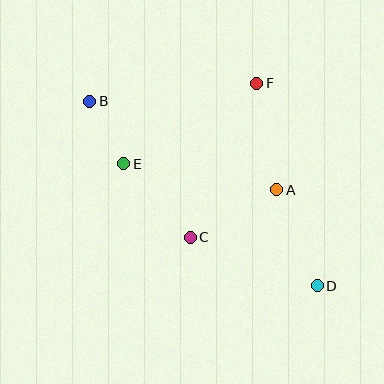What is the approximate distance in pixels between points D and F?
The distance between D and F is approximately 211 pixels.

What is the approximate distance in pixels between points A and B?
The distance between A and B is approximately 207 pixels.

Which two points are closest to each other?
Points B and E are closest to each other.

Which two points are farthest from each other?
Points B and D are farthest from each other.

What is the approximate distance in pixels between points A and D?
The distance between A and D is approximately 104 pixels.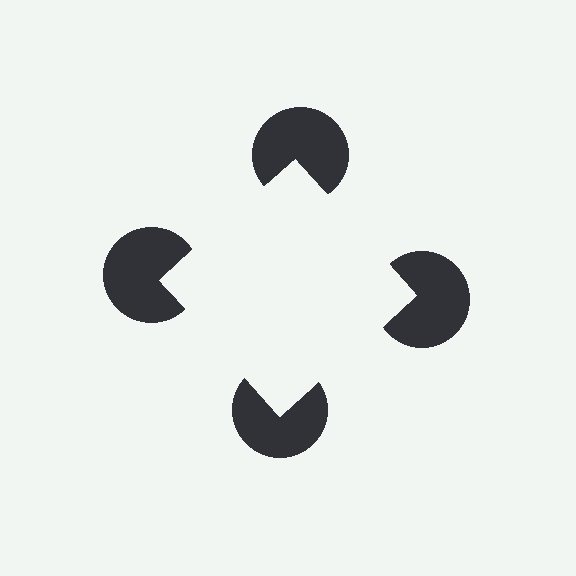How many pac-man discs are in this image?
There are 4 — one at each vertex of the illusory square.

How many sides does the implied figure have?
4 sides.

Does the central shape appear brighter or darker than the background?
It typically appears slightly brighter than the background, even though no actual brightness change is drawn.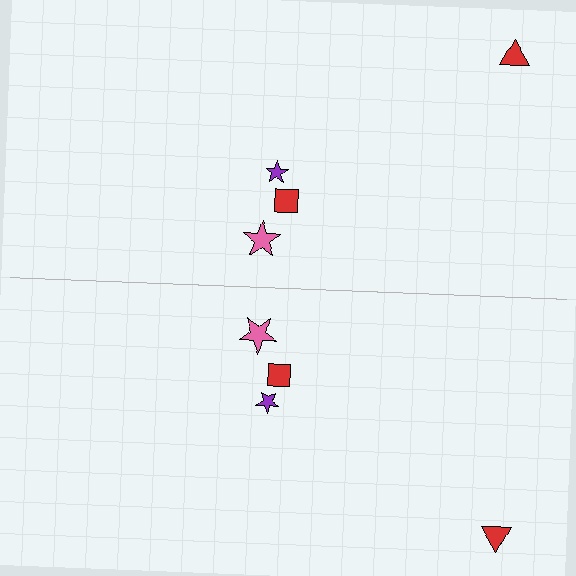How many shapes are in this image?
There are 8 shapes in this image.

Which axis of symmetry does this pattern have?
The pattern has a horizontal axis of symmetry running through the center of the image.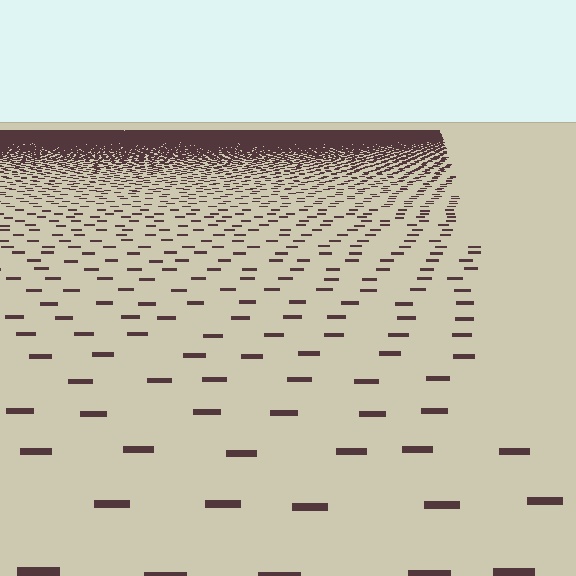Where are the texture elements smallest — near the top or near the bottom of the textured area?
Near the top.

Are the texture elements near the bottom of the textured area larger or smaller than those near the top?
Larger. Near the bottom, elements are closer to the viewer and appear at a bigger on-screen size.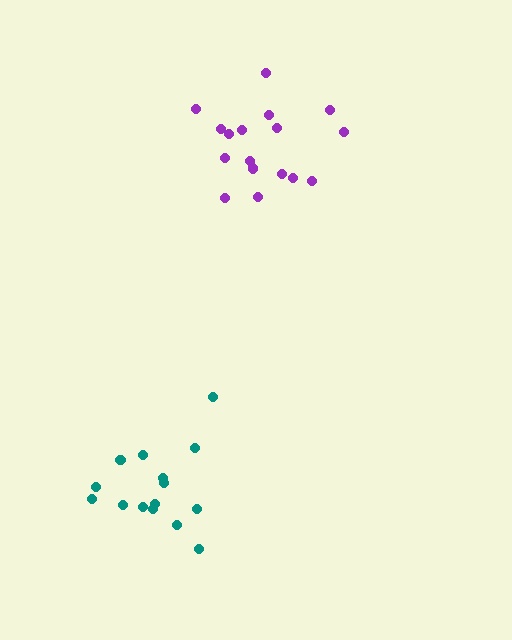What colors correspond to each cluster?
The clusters are colored: teal, purple.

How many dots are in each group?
Group 1: 15 dots, Group 2: 17 dots (32 total).